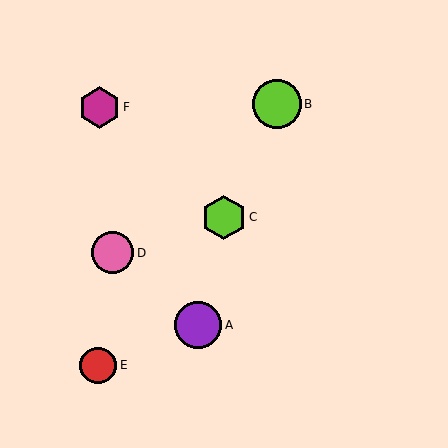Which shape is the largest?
The lime circle (labeled B) is the largest.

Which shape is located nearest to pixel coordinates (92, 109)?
The magenta hexagon (labeled F) at (99, 107) is nearest to that location.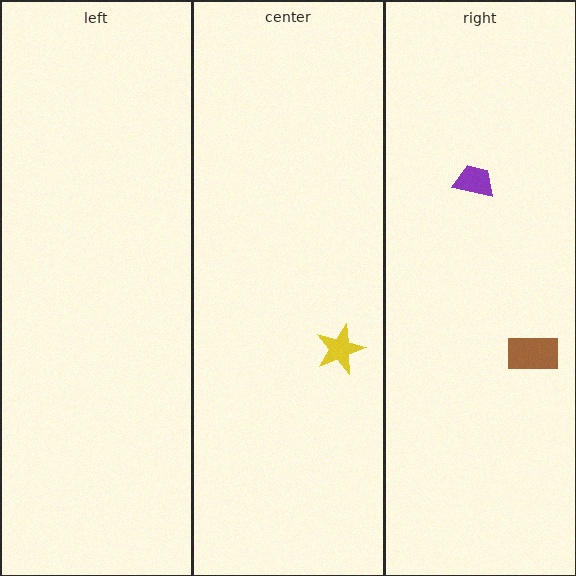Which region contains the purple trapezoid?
The right region.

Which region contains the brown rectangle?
The right region.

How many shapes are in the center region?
1.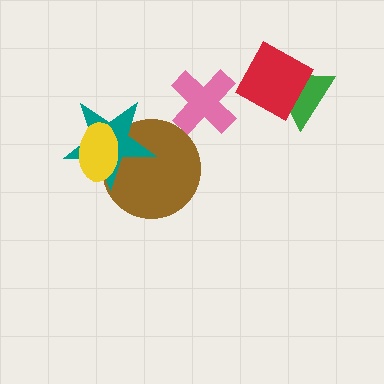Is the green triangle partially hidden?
Yes, it is partially covered by another shape.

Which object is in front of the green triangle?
The red diamond is in front of the green triangle.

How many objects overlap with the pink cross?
0 objects overlap with the pink cross.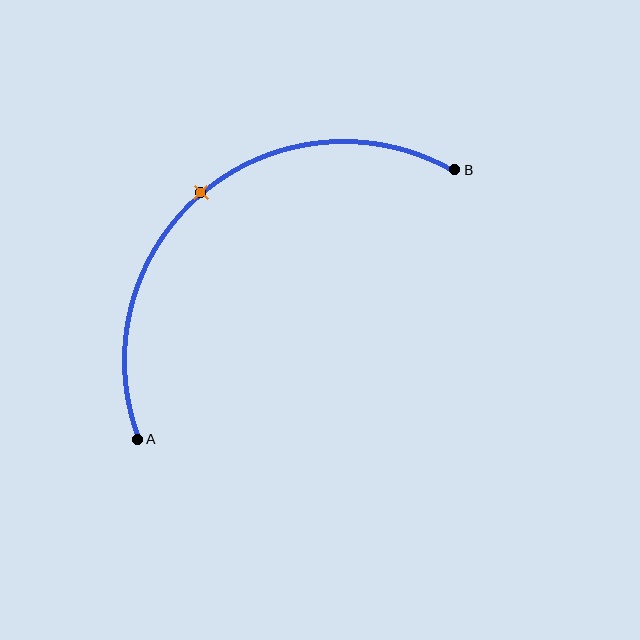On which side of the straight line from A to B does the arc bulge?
The arc bulges above and to the left of the straight line connecting A and B.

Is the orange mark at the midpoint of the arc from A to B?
Yes. The orange mark lies on the arc at equal arc-length from both A and B — it is the arc midpoint.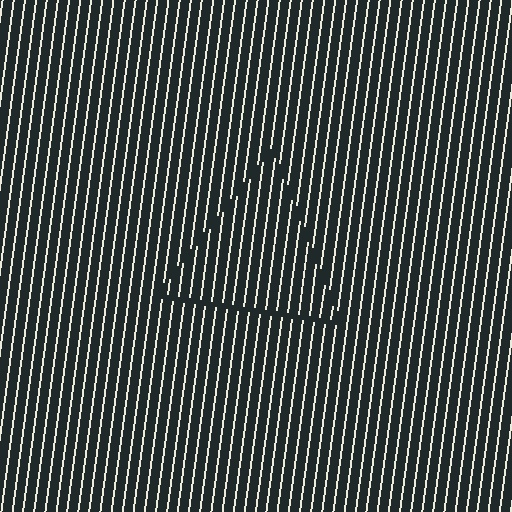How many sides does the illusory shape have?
3 sides — the line-ends trace a triangle.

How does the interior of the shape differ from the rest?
The interior of the shape contains the same grating, shifted by half a period — the contour is defined by the phase discontinuity where line-ends from the inner and outer gratings abut.